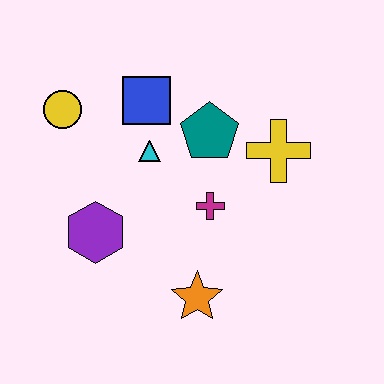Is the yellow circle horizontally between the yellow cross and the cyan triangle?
No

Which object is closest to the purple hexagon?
The cyan triangle is closest to the purple hexagon.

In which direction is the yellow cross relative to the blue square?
The yellow cross is to the right of the blue square.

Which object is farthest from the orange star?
The yellow circle is farthest from the orange star.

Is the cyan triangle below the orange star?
No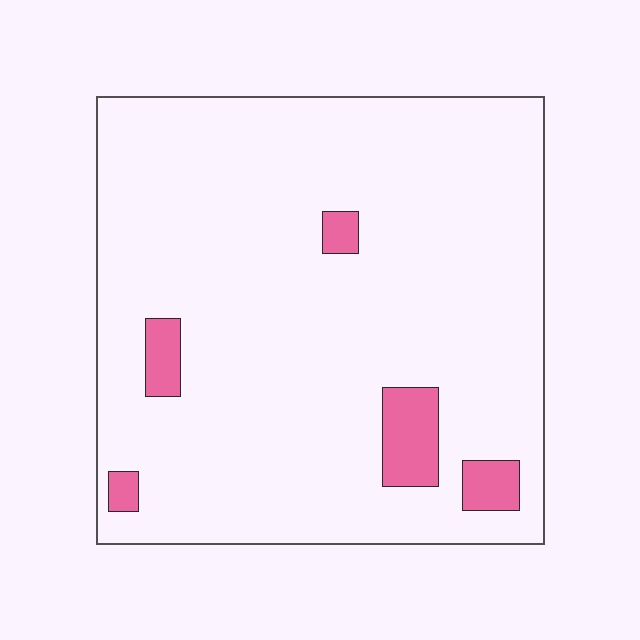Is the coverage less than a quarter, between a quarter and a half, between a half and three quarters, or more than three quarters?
Less than a quarter.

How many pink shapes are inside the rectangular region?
5.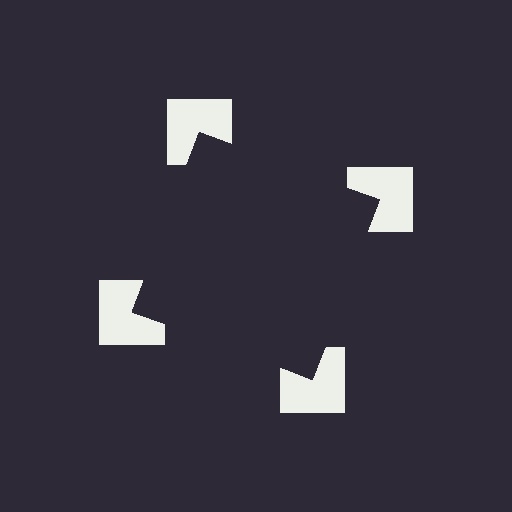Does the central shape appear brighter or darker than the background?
It typically appears slightly darker than the background, even though no actual brightness change is drawn.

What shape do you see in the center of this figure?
An illusory square — its edges are inferred from the aligned wedge cuts in the notched squares, not physically drawn.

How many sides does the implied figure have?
4 sides.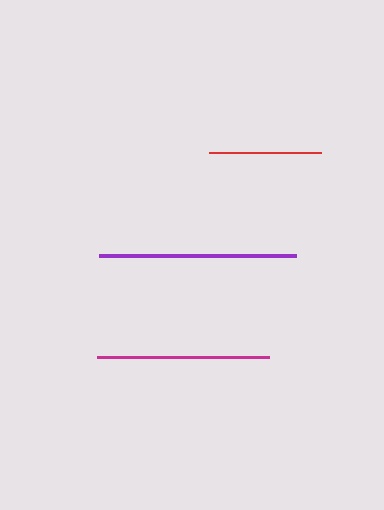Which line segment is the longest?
The purple line is the longest at approximately 197 pixels.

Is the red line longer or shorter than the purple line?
The purple line is longer than the red line.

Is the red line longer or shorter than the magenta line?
The magenta line is longer than the red line.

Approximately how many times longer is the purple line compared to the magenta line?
The purple line is approximately 1.1 times the length of the magenta line.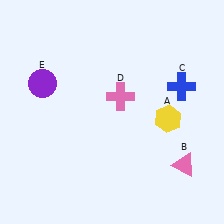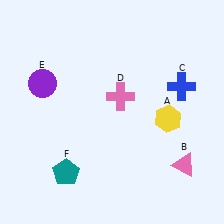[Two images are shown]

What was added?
A teal pentagon (F) was added in Image 2.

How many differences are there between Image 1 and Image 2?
There is 1 difference between the two images.